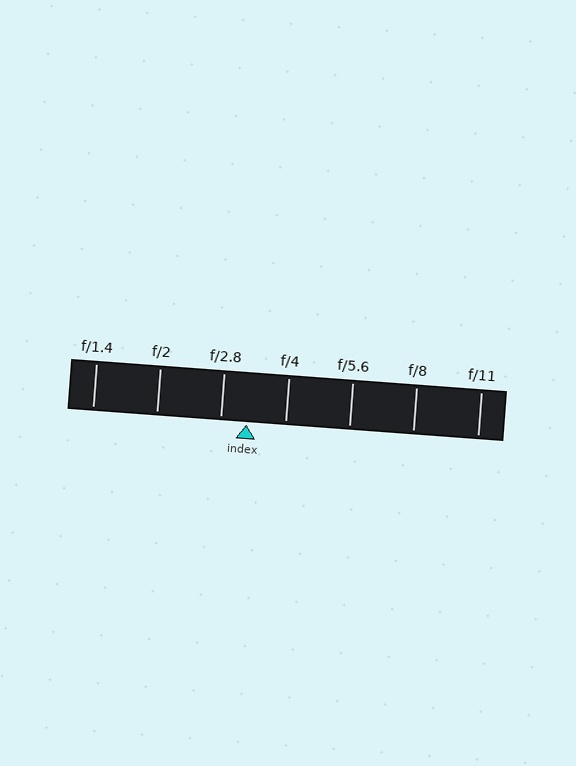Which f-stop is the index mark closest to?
The index mark is closest to f/2.8.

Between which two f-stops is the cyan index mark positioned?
The index mark is between f/2.8 and f/4.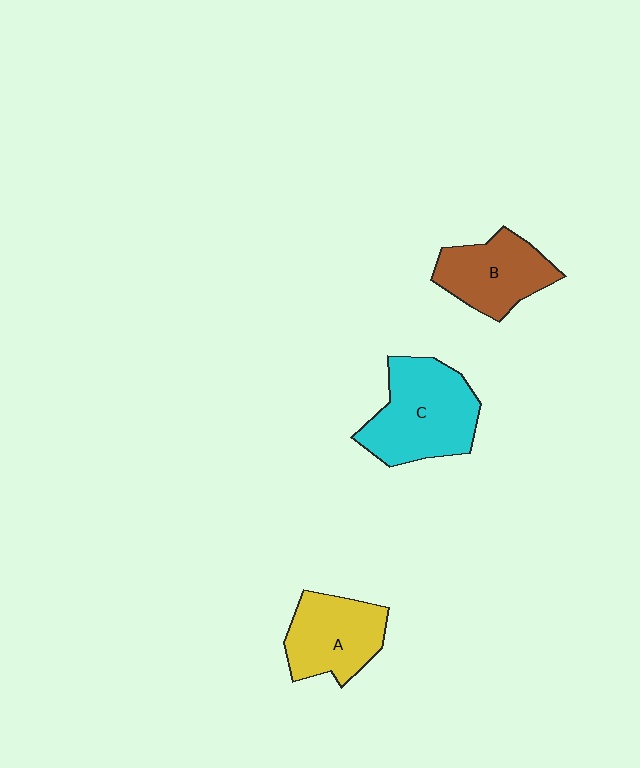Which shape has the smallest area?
Shape B (brown).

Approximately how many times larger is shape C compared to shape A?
Approximately 1.3 times.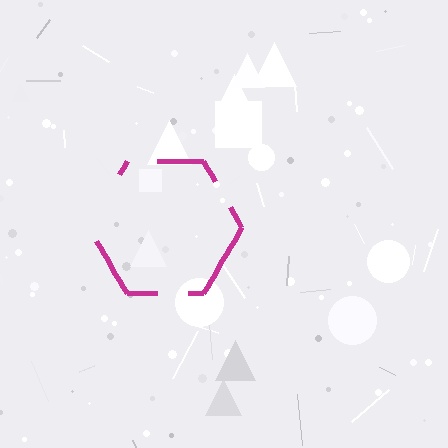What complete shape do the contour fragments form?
The contour fragments form a hexagon.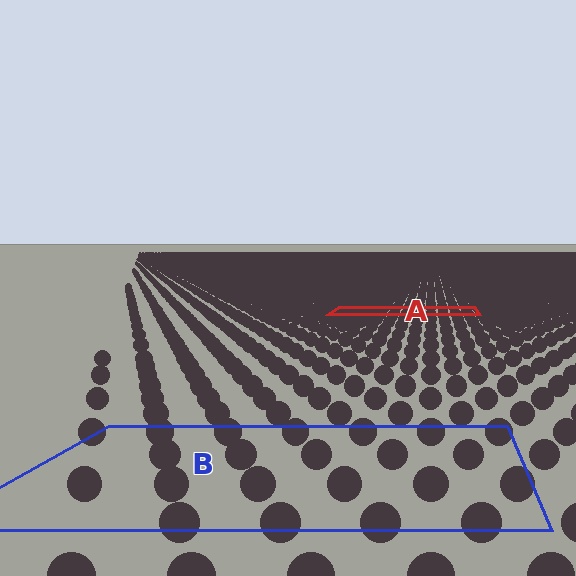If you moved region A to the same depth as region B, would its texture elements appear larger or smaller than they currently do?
They would appear larger. At a closer depth, the same texture elements are projected at a bigger on-screen size.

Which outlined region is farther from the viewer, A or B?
Region A is farther from the viewer — the texture elements inside it appear smaller and more densely packed.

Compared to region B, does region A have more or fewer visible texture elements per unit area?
Region A has more texture elements per unit area — they are packed more densely because it is farther away.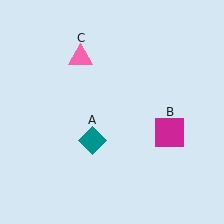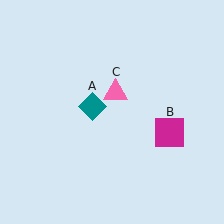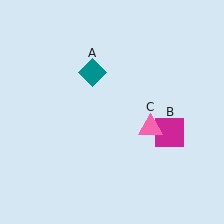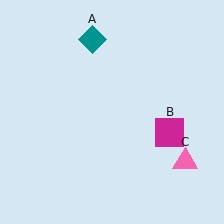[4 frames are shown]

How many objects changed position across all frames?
2 objects changed position: teal diamond (object A), pink triangle (object C).